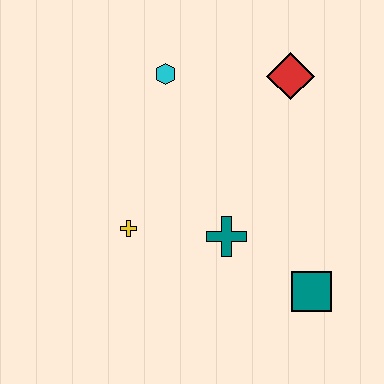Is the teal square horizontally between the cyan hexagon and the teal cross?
No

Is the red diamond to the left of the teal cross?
No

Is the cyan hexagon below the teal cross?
No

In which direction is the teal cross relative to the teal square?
The teal cross is to the left of the teal square.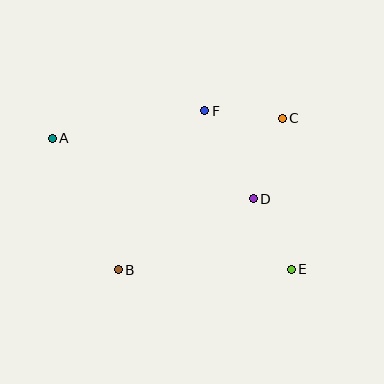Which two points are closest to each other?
Points C and F are closest to each other.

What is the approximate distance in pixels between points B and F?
The distance between B and F is approximately 181 pixels.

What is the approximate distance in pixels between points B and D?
The distance between B and D is approximately 153 pixels.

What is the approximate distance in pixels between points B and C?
The distance between B and C is approximately 223 pixels.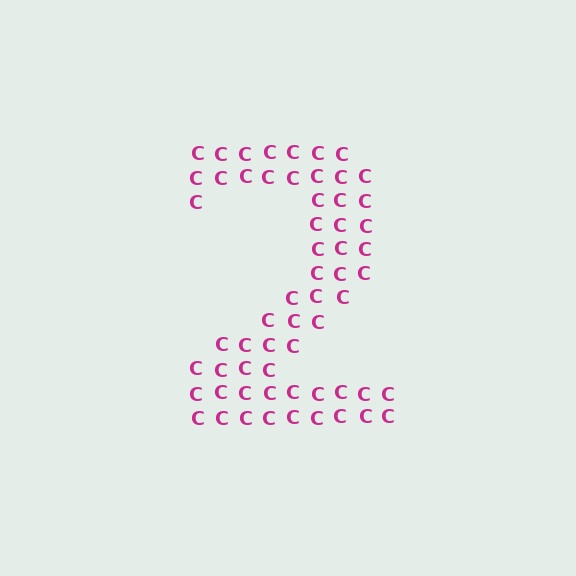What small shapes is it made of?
It is made of small letter C's.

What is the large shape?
The large shape is the digit 2.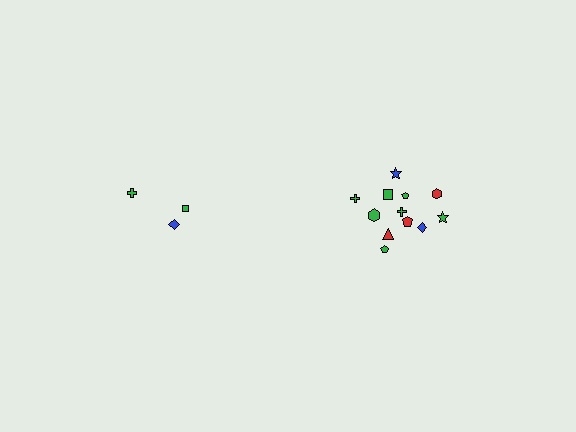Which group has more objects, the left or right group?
The right group.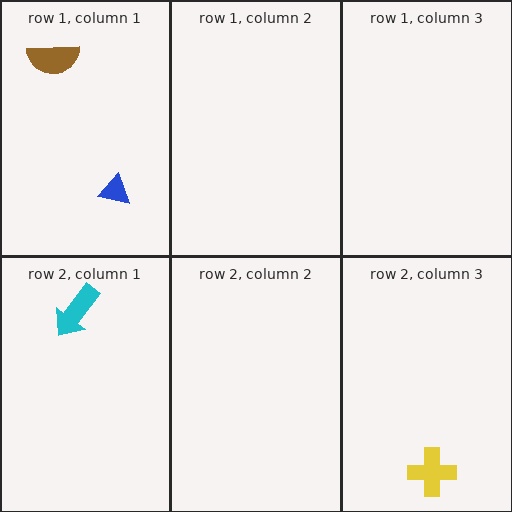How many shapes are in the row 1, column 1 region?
2.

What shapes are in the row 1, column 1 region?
The brown semicircle, the blue triangle.